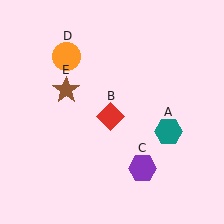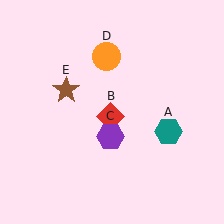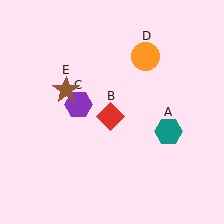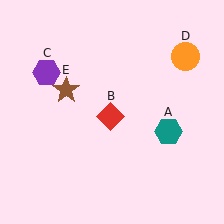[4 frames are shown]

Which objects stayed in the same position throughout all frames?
Teal hexagon (object A) and red diamond (object B) and brown star (object E) remained stationary.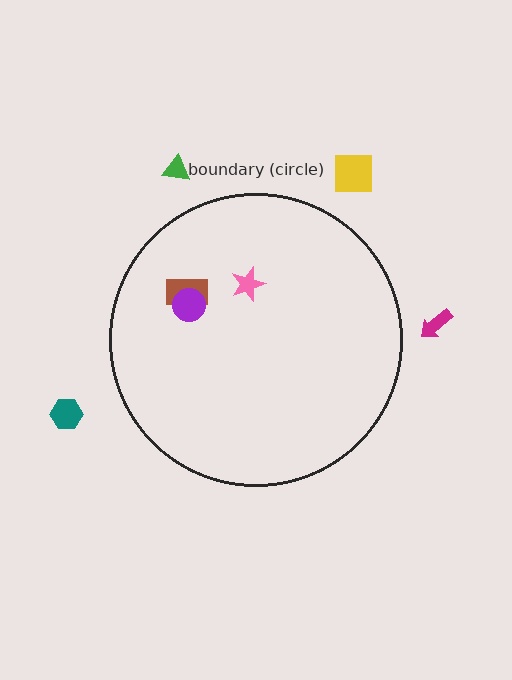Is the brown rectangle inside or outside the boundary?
Inside.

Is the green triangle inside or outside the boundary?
Outside.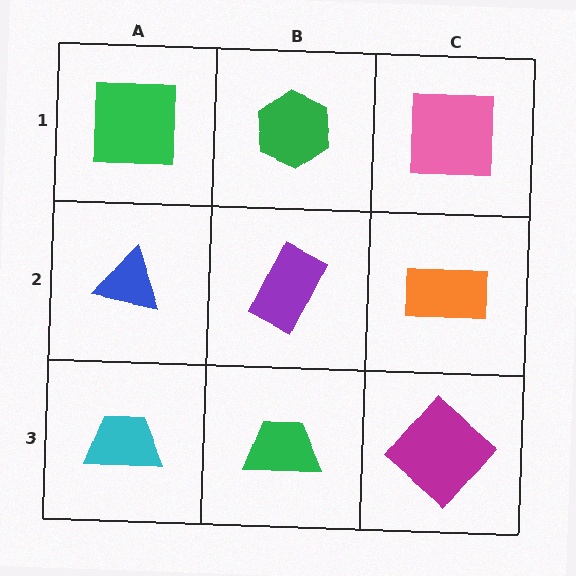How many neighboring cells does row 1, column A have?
2.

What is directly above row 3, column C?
An orange rectangle.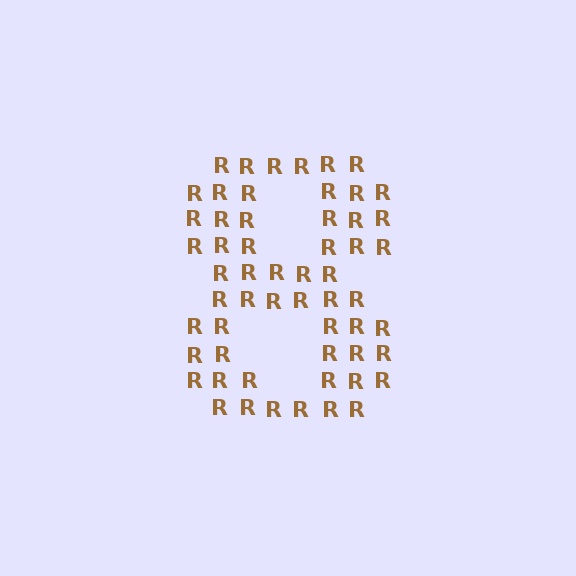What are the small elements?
The small elements are letter R's.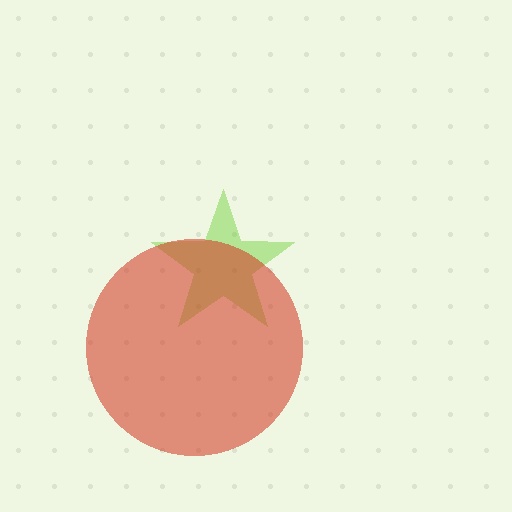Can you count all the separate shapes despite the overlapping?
Yes, there are 2 separate shapes.